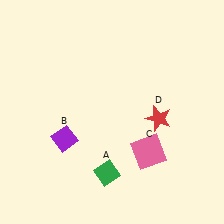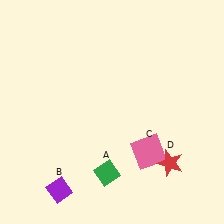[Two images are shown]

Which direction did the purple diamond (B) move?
The purple diamond (B) moved down.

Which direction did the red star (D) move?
The red star (D) moved down.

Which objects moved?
The objects that moved are: the purple diamond (B), the red star (D).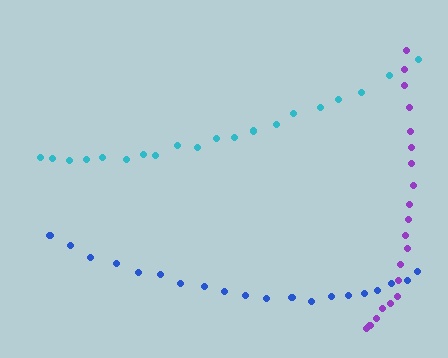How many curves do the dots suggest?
There are 3 distinct paths.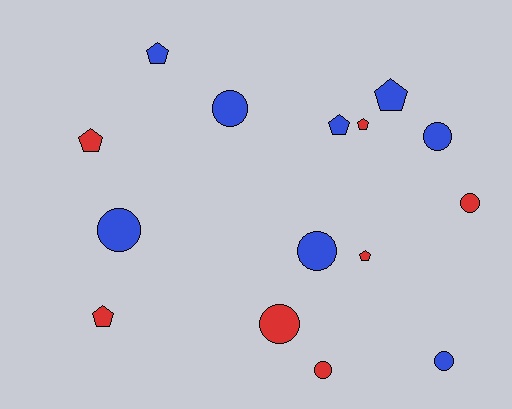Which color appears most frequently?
Blue, with 8 objects.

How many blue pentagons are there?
There are 3 blue pentagons.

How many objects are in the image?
There are 15 objects.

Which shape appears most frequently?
Circle, with 8 objects.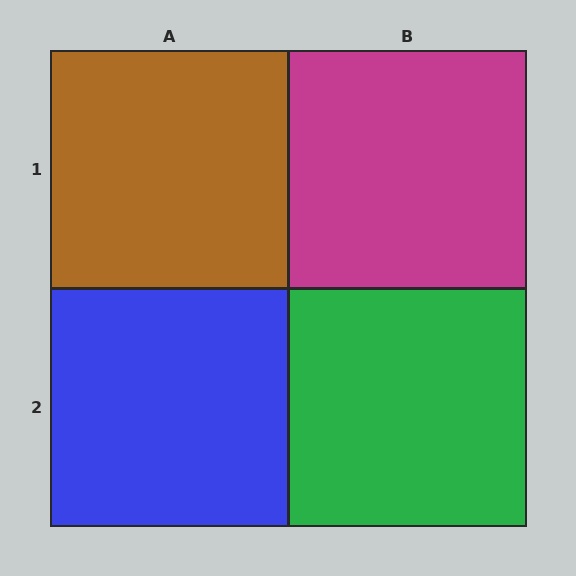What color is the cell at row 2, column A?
Blue.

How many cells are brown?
1 cell is brown.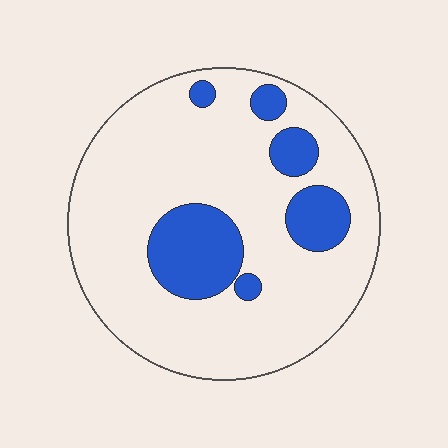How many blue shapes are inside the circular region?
6.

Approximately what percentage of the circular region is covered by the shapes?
Approximately 20%.